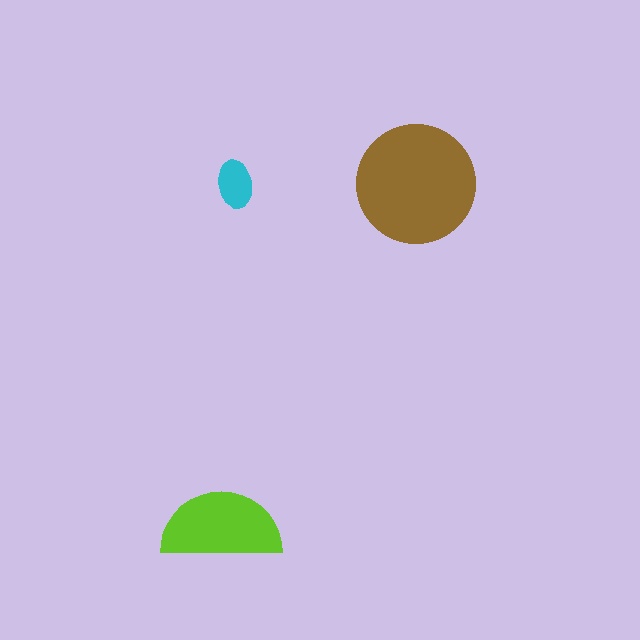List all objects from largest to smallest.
The brown circle, the lime semicircle, the cyan ellipse.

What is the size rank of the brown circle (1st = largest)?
1st.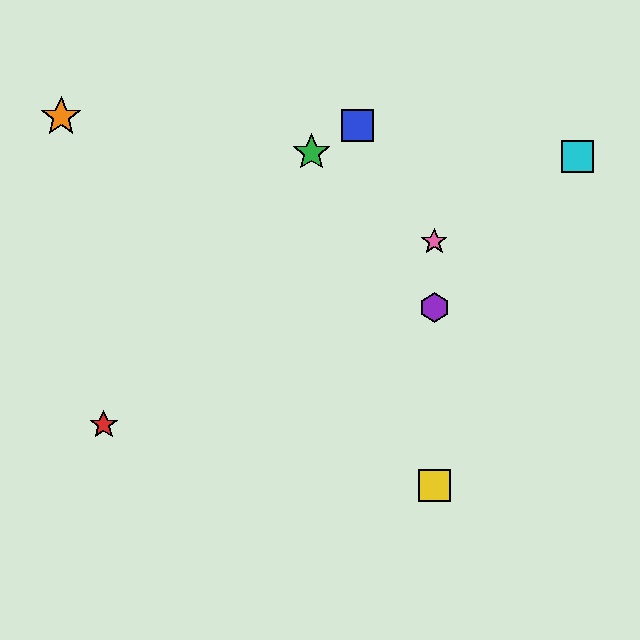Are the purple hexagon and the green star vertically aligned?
No, the purple hexagon is at x≈434 and the green star is at x≈311.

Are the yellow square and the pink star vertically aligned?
Yes, both are at x≈434.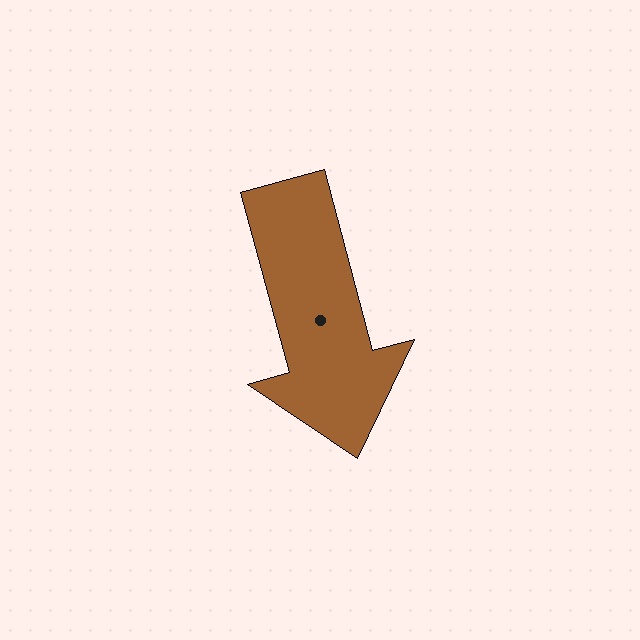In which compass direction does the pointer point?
South.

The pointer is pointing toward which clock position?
Roughly 5 o'clock.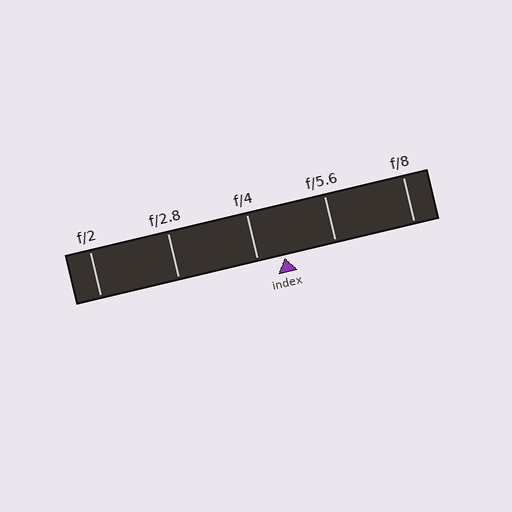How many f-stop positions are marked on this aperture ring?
There are 5 f-stop positions marked.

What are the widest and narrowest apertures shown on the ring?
The widest aperture shown is f/2 and the narrowest is f/8.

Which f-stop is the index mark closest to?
The index mark is closest to f/4.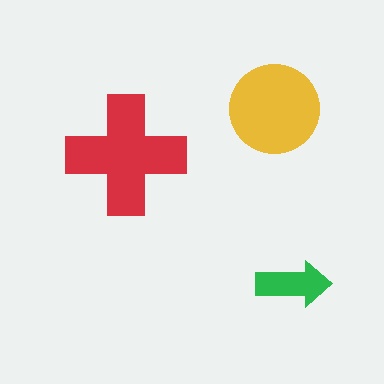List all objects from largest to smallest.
The red cross, the yellow circle, the green arrow.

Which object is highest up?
The yellow circle is topmost.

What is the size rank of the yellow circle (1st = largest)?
2nd.